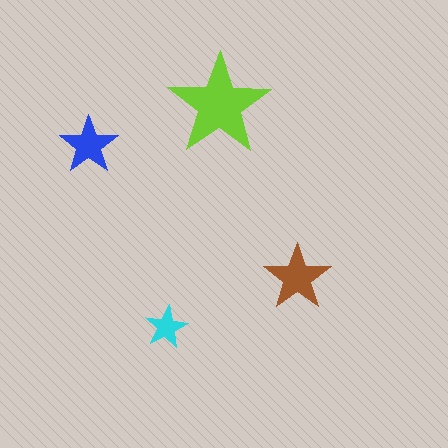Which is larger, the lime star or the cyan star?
The lime one.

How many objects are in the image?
There are 4 objects in the image.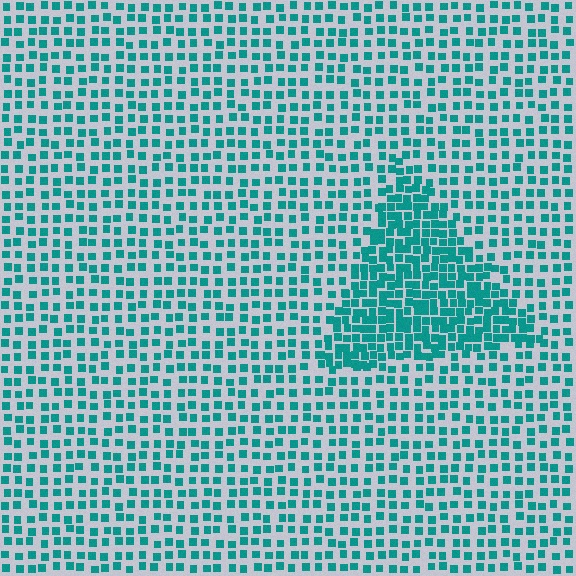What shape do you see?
I see a triangle.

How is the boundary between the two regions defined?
The boundary is defined by a change in element density (approximately 2.0x ratio). All elements are the same color, size, and shape.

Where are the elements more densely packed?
The elements are more densely packed inside the triangle boundary.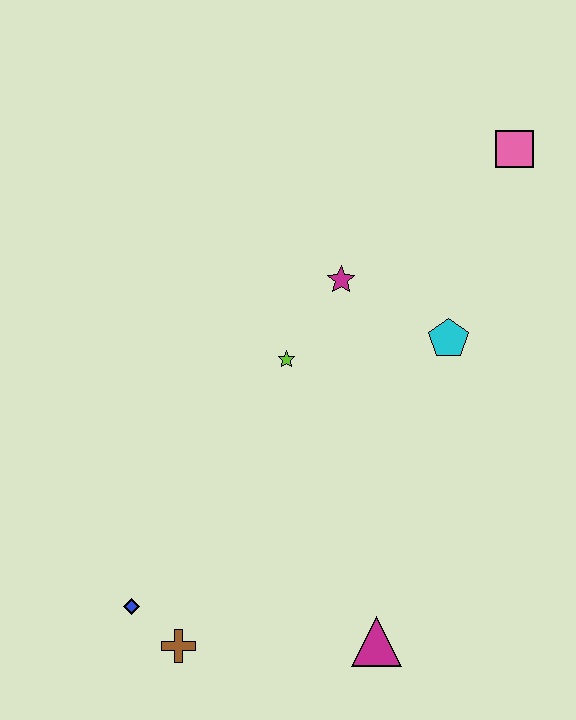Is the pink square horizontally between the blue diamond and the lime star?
No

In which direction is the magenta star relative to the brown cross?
The magenta star is above the brown cross.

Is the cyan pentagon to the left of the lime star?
No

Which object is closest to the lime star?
The magenta star is closest to the lime star.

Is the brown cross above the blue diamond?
No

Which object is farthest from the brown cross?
The pink square is farthest from the brown cross.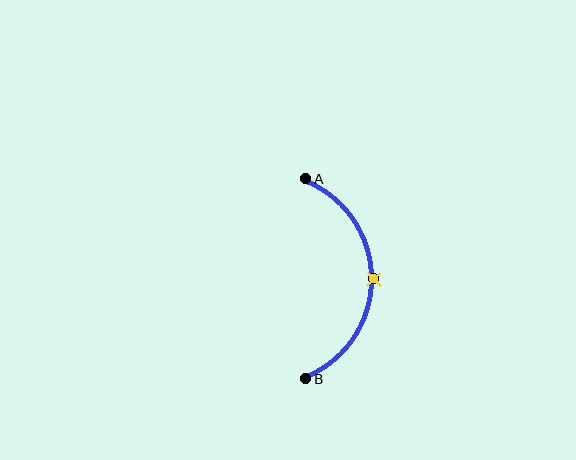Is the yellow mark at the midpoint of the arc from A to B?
Yes. The yellow mark lies on the arc at equal arc-length from both A and B — it is the arc midpoint.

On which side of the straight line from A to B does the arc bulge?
The arc bulges to the right of the straight line connecting A and B.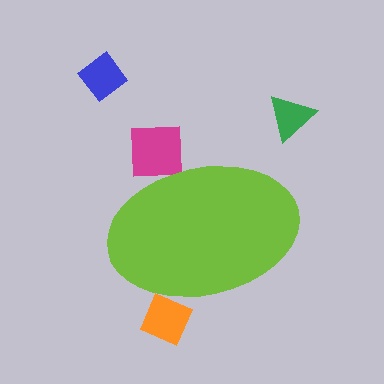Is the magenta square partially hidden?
Yes, the magenta square is partially hidden behind the lime ellipse.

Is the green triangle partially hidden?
No, the green triangle is fully visible.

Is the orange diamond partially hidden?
Yes, the orange diamond is partially hidden behind the lime ellipse.